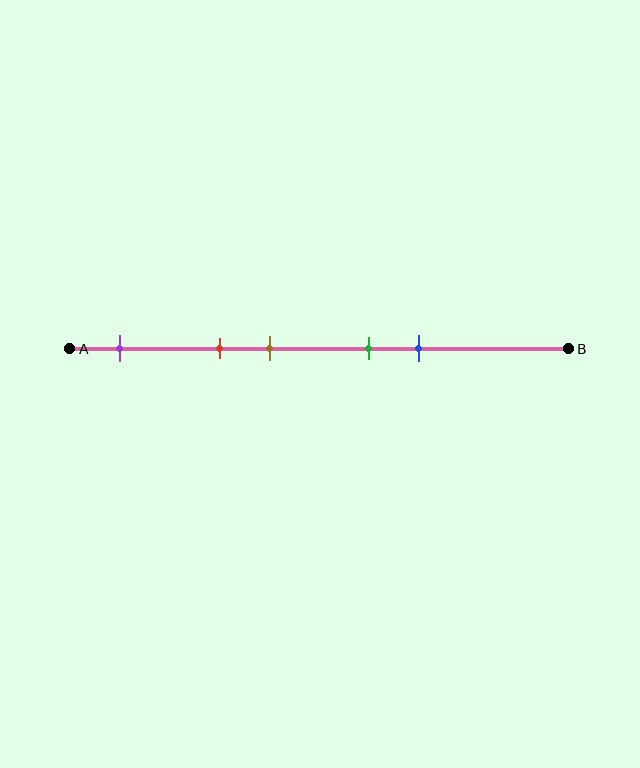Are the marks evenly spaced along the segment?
No, the marks are not evenly spaced.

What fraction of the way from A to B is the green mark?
The green mark is approximately 60% (0.6) of the way from A to B.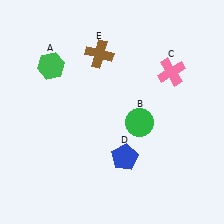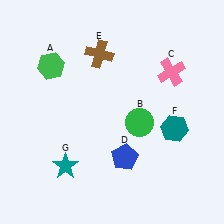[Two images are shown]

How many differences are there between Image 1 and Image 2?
There are 2 differences between the two images.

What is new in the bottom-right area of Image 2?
A teal hexagon (F) was added in the bottom-right area of Image 2.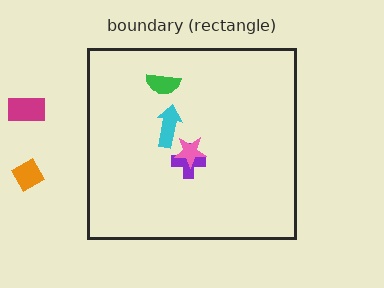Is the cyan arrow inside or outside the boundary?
Inside.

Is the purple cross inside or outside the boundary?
Inside.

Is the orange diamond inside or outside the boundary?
Outside.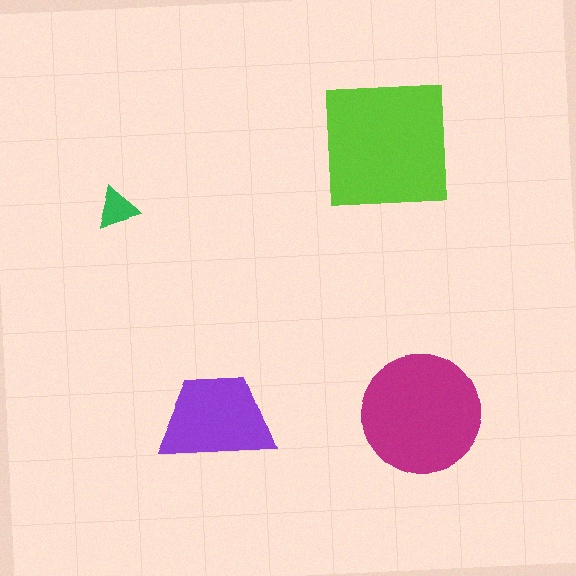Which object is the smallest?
The green triangle.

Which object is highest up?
The lime square is topmost.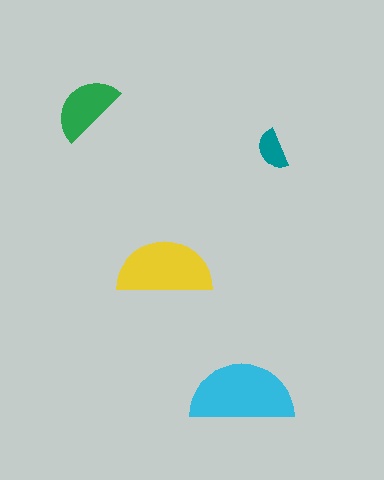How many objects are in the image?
There are 4 objects in the image.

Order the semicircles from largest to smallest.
the cyan one, the yellow one, the green one, the teal one.